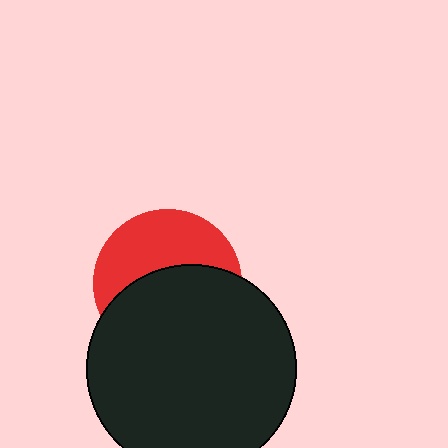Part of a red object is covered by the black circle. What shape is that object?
It is a circle.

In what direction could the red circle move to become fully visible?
The red circle could move up. That would shift it out from behind the black circle entirely.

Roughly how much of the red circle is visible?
A small part of it is visible (roughly 44%).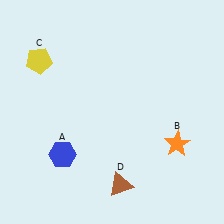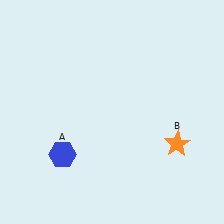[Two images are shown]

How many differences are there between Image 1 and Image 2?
There are 2 differences between the two images.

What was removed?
The yellow pentagon (C), the brown triangle (D) were removed in Image 2.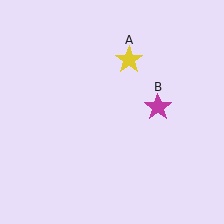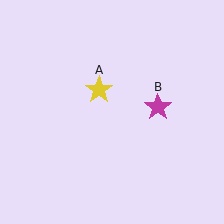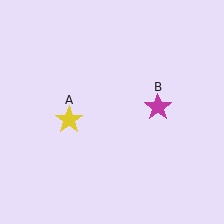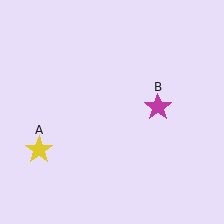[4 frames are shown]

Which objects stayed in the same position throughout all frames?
Magenta star (object B) remained stationary.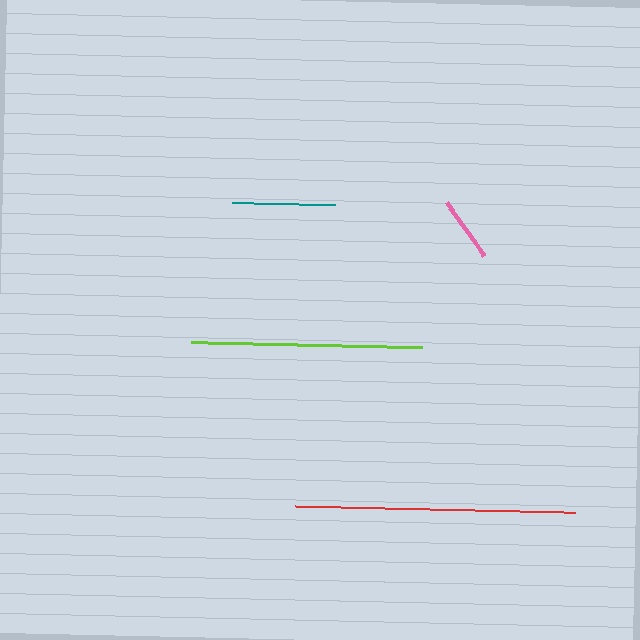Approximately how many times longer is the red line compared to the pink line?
The red line is approximately 4.2 times the length of the pink line.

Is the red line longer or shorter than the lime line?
The red line is longer than the lime line.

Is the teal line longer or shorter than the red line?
The red line is longer than the teal line.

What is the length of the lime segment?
The lime segment is approximately 231 pixels long.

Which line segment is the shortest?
The pink line is the shortest at approximately 66 pixels.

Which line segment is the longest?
The red line is the longest at approximately 279 pixels.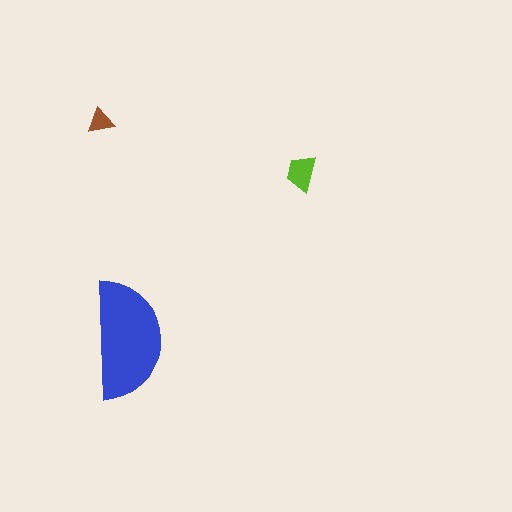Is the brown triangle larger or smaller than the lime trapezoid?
Smaller.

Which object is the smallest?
The brown triangle.